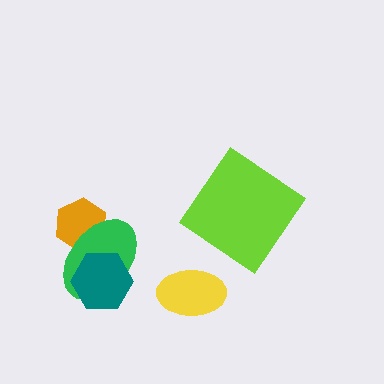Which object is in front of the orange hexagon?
The green ellipse is in front of the orange hexagon.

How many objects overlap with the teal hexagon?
1 object overlaps with the teal hexagon.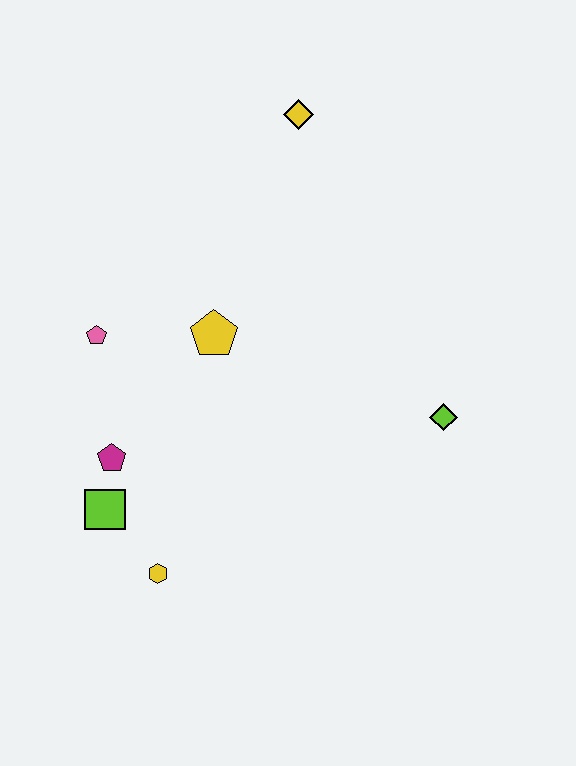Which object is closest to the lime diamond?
The yellow pentagon is closest to the lime diamond.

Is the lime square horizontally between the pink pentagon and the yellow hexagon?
Yes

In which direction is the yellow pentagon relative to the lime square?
The yellow pentagon is above the lime square.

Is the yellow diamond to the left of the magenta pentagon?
No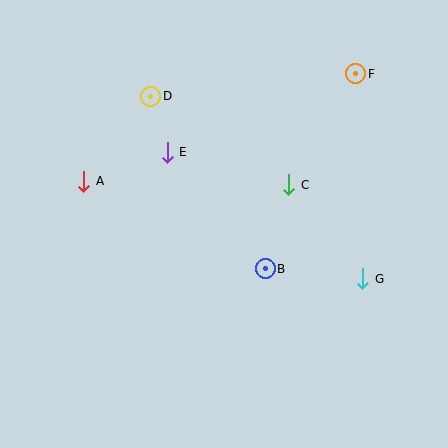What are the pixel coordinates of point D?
Point D is at (151, 96).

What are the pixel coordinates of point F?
Point F is at (356, 74).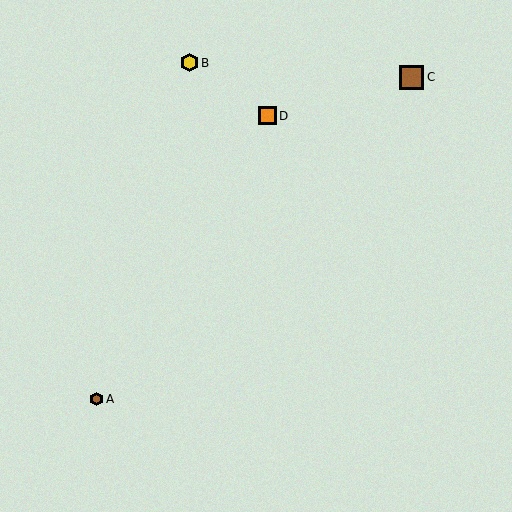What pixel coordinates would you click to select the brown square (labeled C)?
Click at (412, 77) to select the brown square C.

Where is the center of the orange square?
The center of the orange square is at (268, 116).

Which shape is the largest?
The brown square (labeled C) is the largest.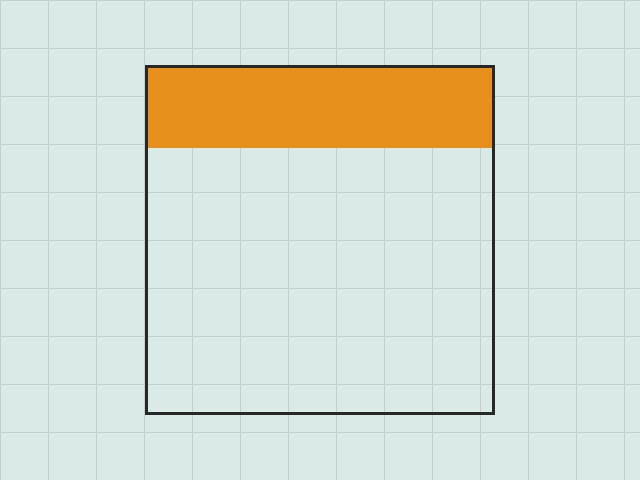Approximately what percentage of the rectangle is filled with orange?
Approximately 25%.